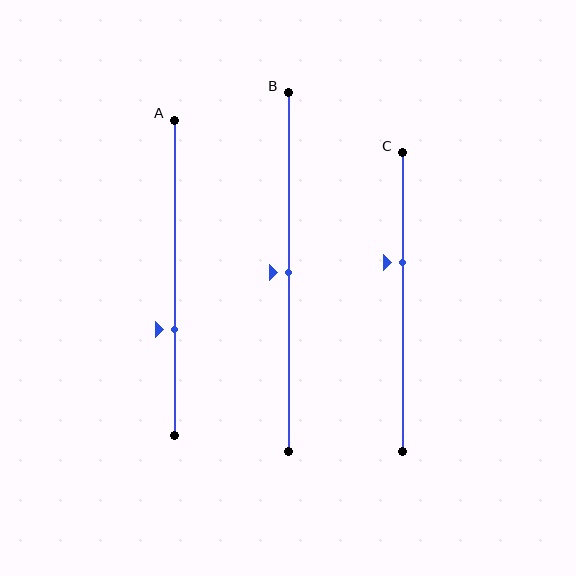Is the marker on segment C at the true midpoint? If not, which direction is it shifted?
No, the marker on segment C is shifted upward by about 13% of the segment length.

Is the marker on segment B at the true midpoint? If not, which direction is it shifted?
Yes, the marker on segment B is at the true midpoint.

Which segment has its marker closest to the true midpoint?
Segment B has its marker closest to the true midpoint.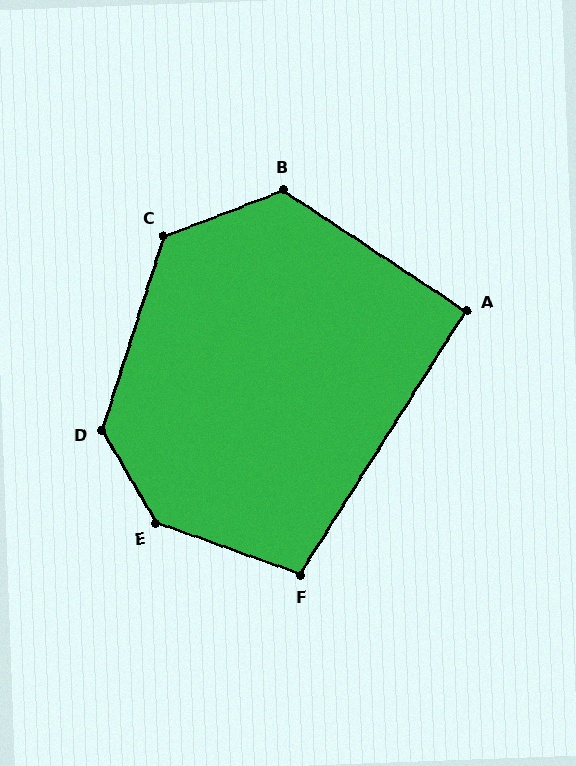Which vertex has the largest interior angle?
E, at approximately 140 degrees.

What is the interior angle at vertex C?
Approximately 129 degrees (obtuse).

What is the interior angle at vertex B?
Approximately 126 degrees (obtuse).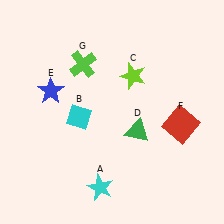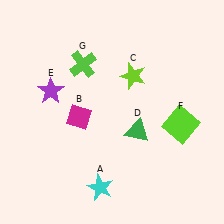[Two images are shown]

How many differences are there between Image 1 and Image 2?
There are 3 differences between the two images.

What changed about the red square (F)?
In Image 1, F is red. In Image 2, it changed to lime.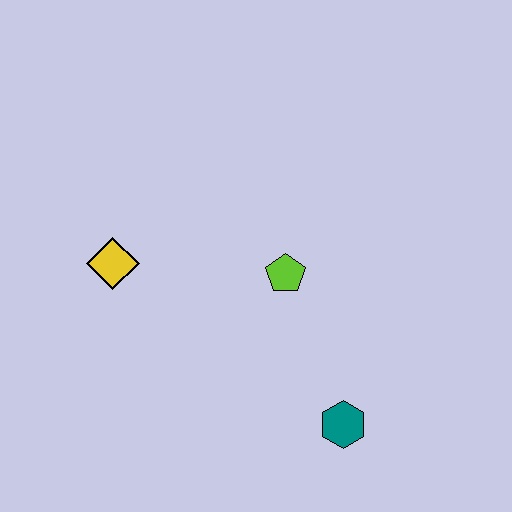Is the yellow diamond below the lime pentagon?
No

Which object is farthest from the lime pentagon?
The yellow diamond is farthest from the lime pentagon.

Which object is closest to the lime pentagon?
The teal hexagon is closest to the lime pentagon.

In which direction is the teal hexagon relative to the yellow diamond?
The teal hexagon is to the right of the yellow diamond.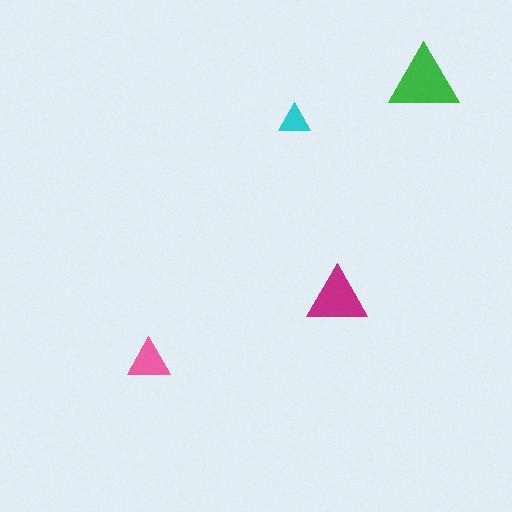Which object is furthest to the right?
The green triangle is rightmost.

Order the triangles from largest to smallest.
the green one, the magenta one, the pink one, the cyan one.